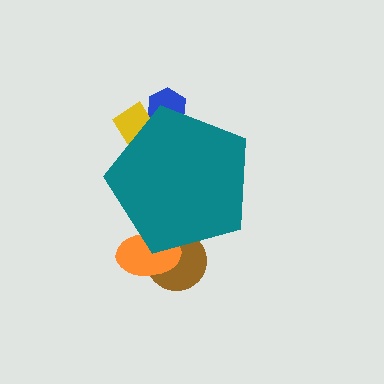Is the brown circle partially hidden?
Yes, the brown circle is partially hidden behind the teal pentagon.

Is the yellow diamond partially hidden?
Yes, the yellow diamond is partially hidden behind the teal pentagon.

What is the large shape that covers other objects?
A teal pentagon.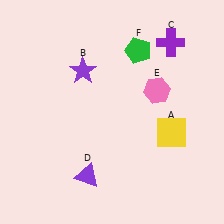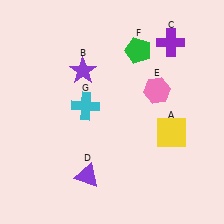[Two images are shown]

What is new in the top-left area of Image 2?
A cyan cross (G) was added in the top-left area of Image 2.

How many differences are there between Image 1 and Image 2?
There is 1 difference between the two images.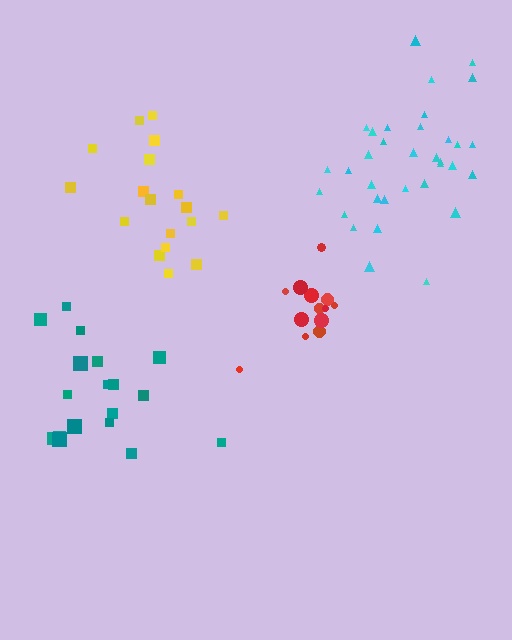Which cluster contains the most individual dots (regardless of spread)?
Cyan (34).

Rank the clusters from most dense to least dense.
red, cyan, yellow, teal.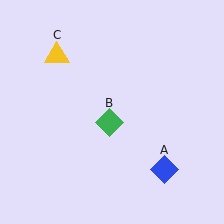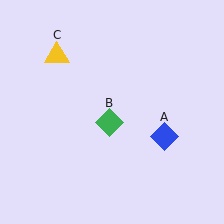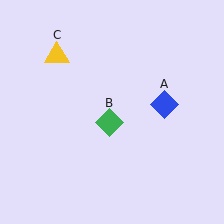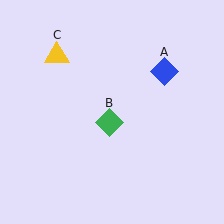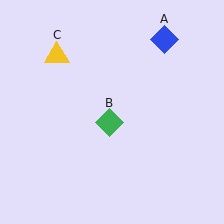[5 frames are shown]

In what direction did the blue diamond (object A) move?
The blue diamond (object A) moved up.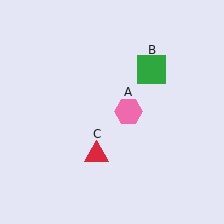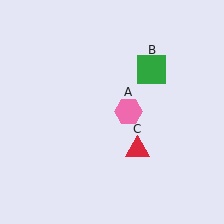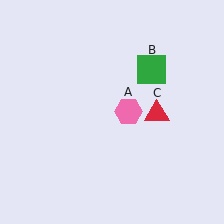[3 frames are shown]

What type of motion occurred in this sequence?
The red triangle (object C) rotated counterclockwise around the center of the scene.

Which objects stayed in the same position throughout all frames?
Pink hexagon (object A) and green square (object B) remained stationary.